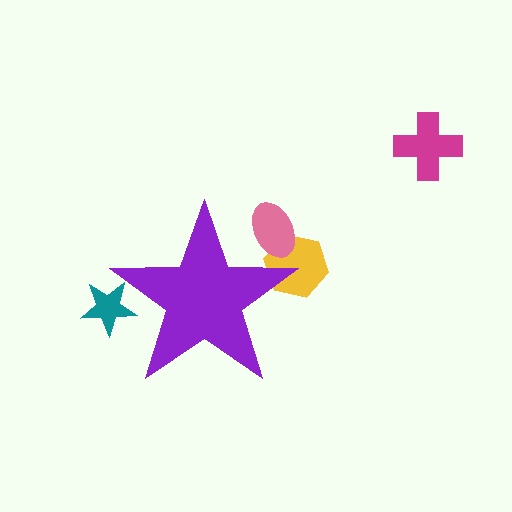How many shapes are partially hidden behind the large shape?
3 shapes are partially hidden.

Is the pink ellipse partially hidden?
Yes, the pink ellipse is partially hidden behind the purple star.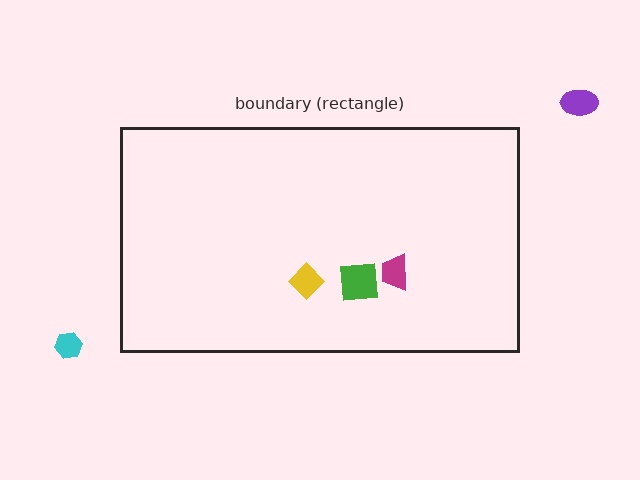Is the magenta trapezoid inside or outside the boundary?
Inside.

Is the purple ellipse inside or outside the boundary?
Outside.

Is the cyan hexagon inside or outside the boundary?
Outside.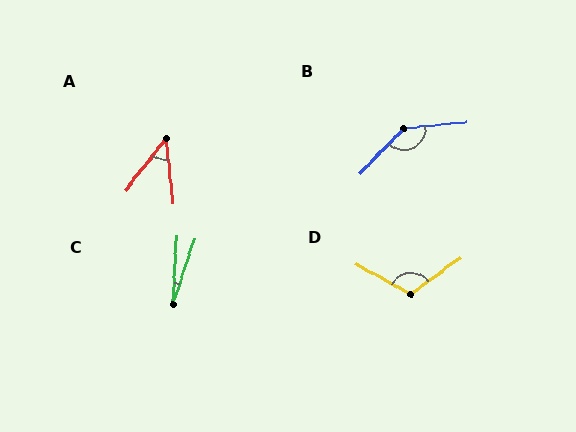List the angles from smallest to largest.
C (15°), A (43°), D (115°), B (140°).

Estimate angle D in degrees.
Approximately 115 degrees.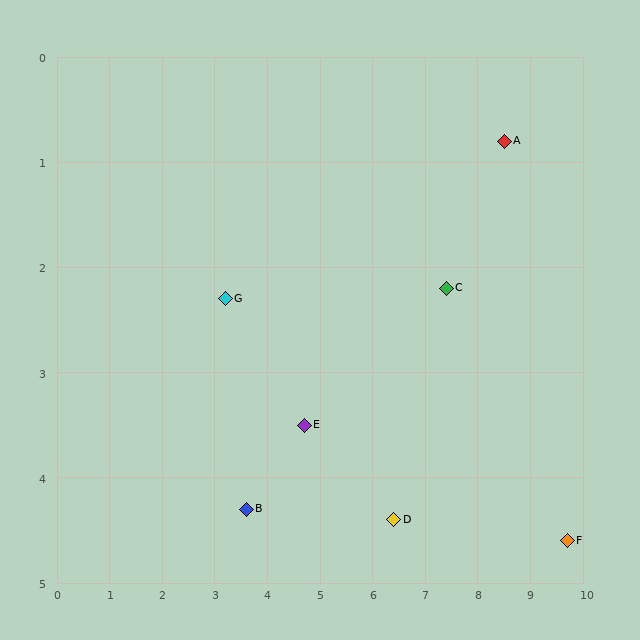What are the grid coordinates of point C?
Point C is at approximately (7.4, 2.2).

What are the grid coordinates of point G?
Point G is at approximately (3.2, 2.3).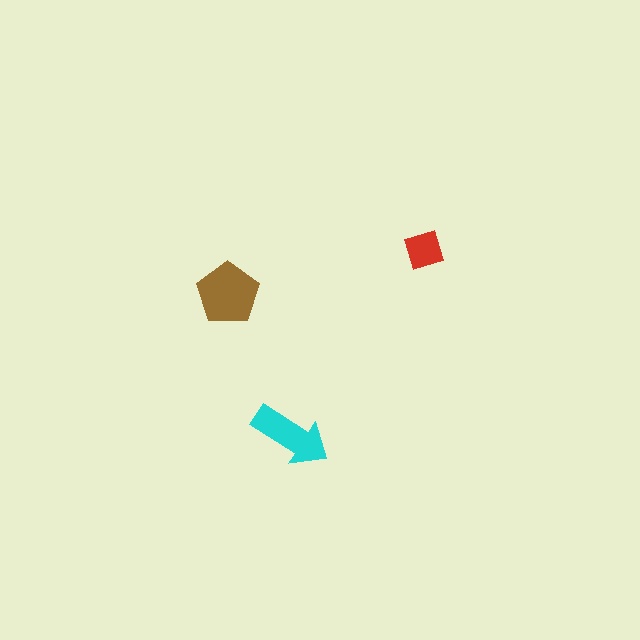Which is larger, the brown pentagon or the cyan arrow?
The brown pentagon.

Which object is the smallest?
The red square.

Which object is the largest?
The brown pentagon.